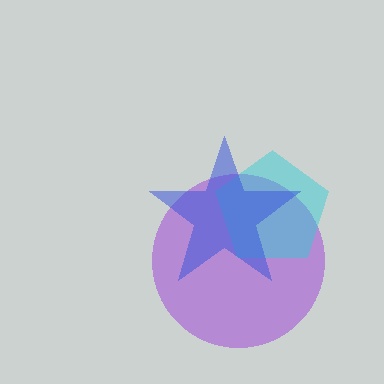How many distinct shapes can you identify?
There are 3 distinct shapes: a purple circle, a cyan pentagon, a blue star.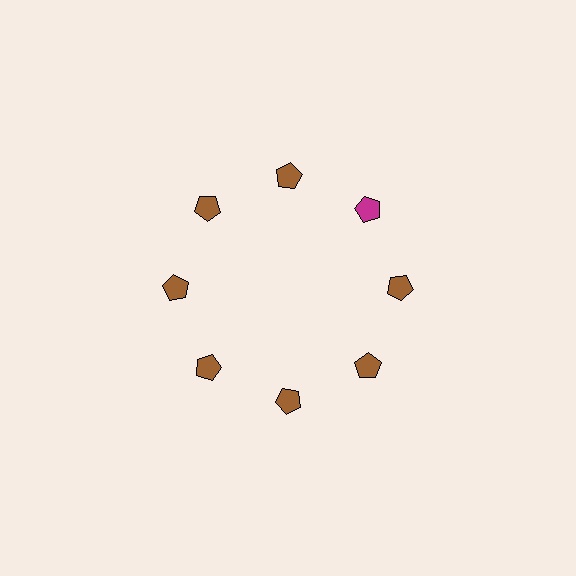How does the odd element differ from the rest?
It has a different color: magenta instead of brown.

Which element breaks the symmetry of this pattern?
The magenta pentagon at roughly the 2 o'clock position breaks the symmetry. All other shapes are brown pentagons.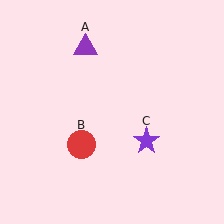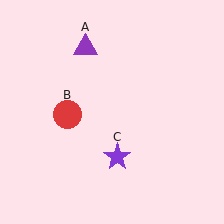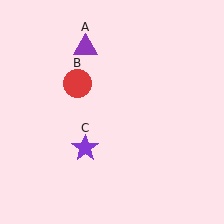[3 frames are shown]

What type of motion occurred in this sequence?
The red circle (object B), purple star (object C) rotated clockwise around the center of the scene.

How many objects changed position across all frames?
2 objects changed position: red circle (object B), purple star (object C).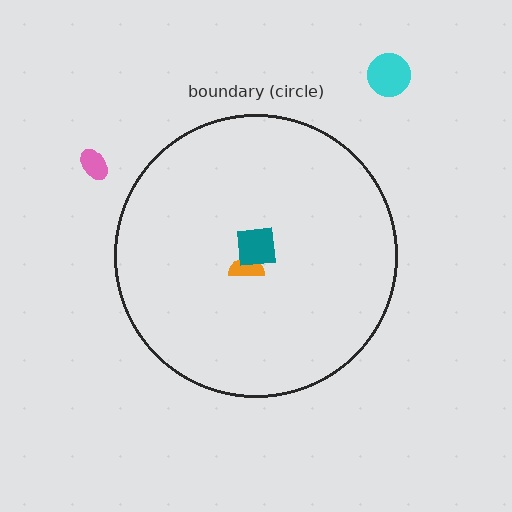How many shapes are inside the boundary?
2 inside, 2 outside.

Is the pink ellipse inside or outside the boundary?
Outside.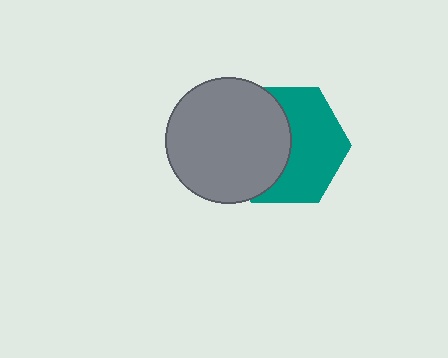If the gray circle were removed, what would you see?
You would see the complete teal hexagon.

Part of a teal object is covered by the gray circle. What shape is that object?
It is a hexagon.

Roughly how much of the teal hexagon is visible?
About half of it is visible (roughly 54%).